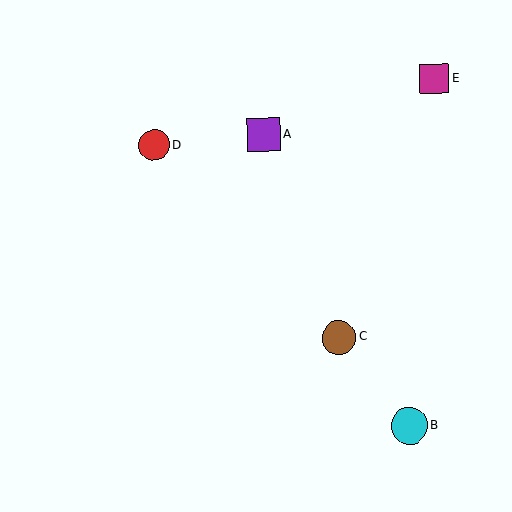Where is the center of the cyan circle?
The center of the cyan circle is at (409, 426).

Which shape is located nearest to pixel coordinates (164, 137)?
The red circle (labeled D) at (154, 145) is nearest to that location.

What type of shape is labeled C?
Shape C is a brown circle.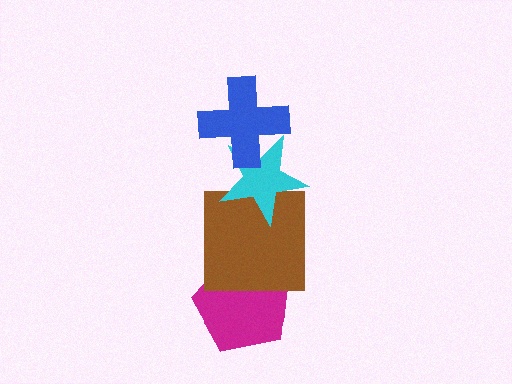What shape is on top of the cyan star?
The blue cross is on top of the cyan star.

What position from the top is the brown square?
The brown square is 3rd from the top.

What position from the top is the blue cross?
The blue cross is 1st from the top.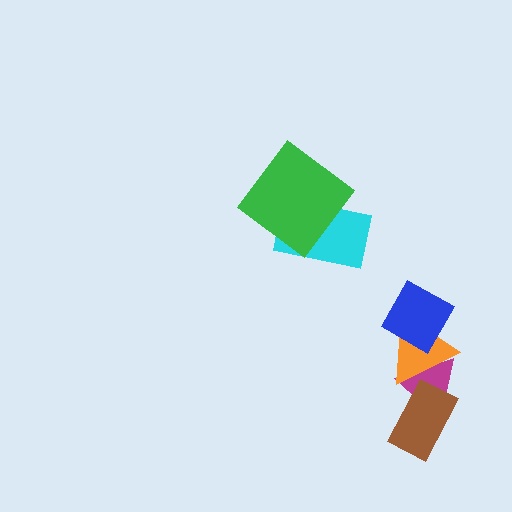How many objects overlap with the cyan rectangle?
1 object overlaps with the cyan rectangle.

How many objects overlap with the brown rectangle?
1 object overlaps with the brown rectangle.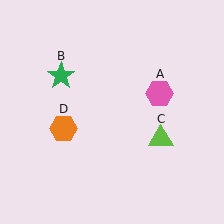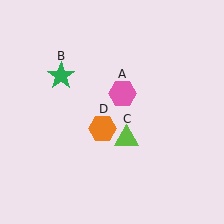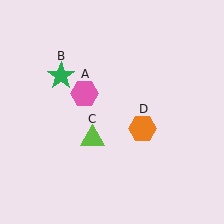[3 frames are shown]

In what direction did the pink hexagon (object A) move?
The pink hexagon (object A) moved left.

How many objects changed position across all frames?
3 objects changed position: pink hexagon (object A), lime triangle (object C), orange hexagon (object D).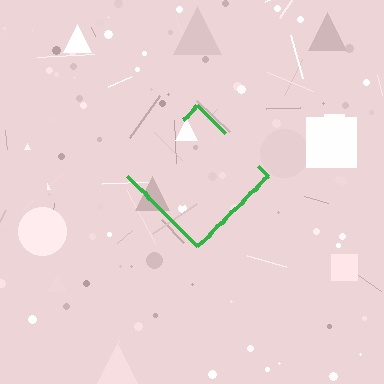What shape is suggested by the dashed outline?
The dashed outline suggests a diamond.